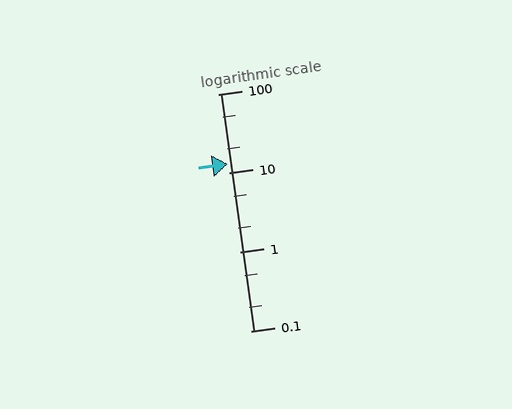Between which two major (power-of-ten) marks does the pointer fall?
The pointer is between 10 and 100.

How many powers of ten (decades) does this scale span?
The scale spans 3 decades, from 0.1 to 100.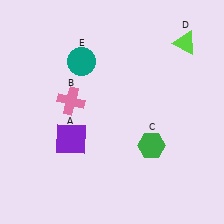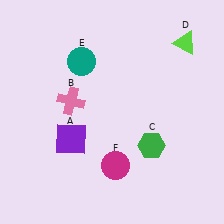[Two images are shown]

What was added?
A magenta circle (F) was added in Image 2.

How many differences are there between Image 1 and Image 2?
There is 1 difference between the two images.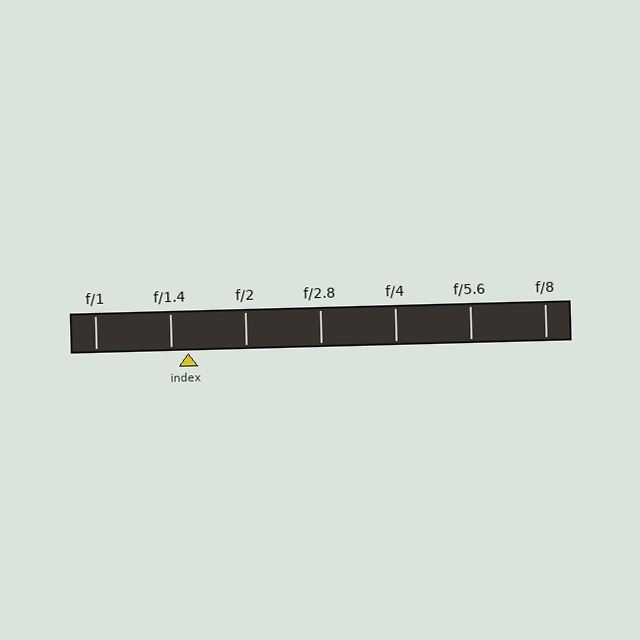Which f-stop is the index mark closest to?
The index mark is closest to f/1.4.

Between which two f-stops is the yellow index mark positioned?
The index mark is between f/1.4 and f/2.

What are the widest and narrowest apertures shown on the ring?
The widest aperture shown is f/1 and the narrowest is f/8.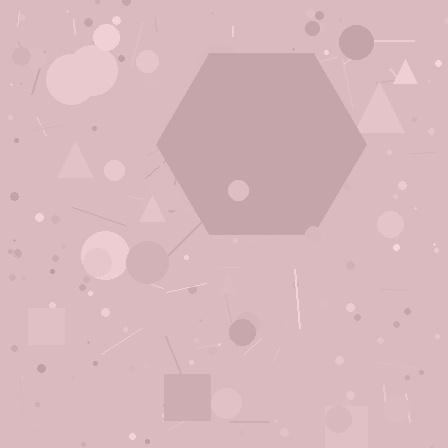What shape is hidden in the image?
A hexagon is hidden in the image.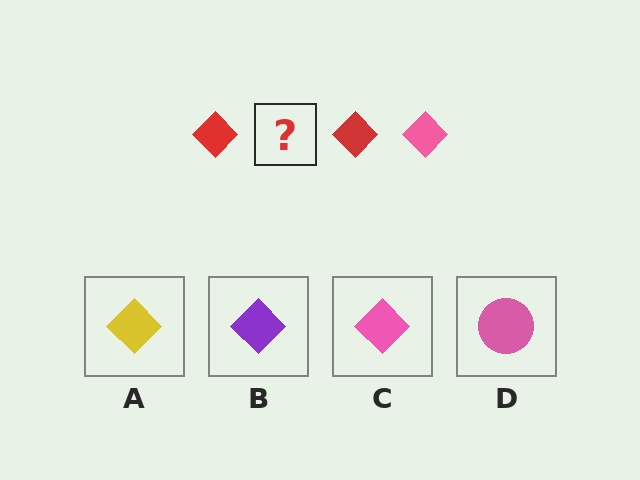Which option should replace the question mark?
Option C.